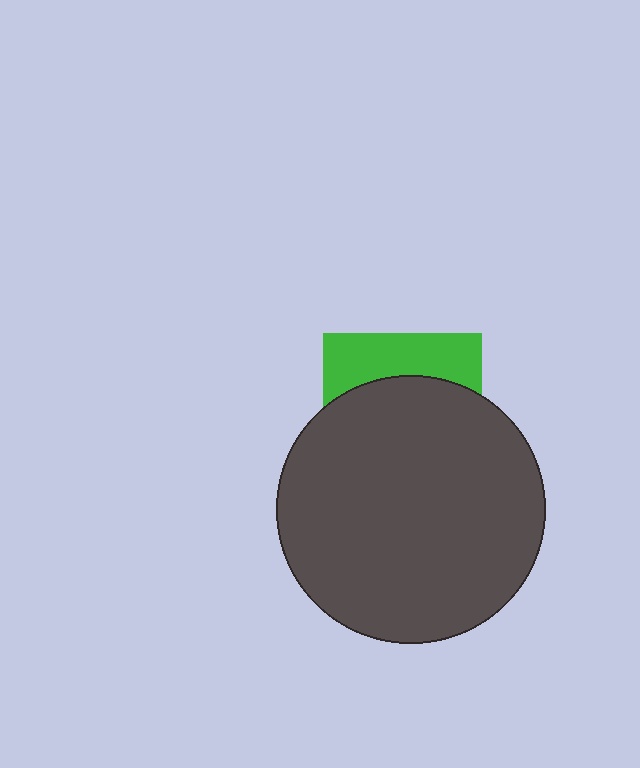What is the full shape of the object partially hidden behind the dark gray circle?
The partially hidden object is a green square.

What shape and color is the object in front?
The object in front is a dark gray circle.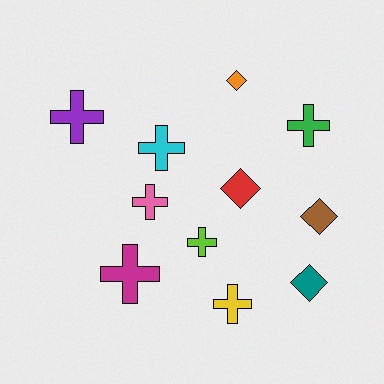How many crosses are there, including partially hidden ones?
There are 7 crosses.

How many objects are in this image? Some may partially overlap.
There are 11 objects.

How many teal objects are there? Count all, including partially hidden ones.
There is 1 teal object.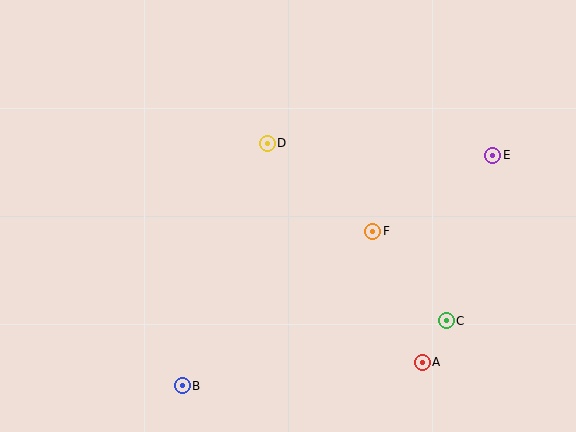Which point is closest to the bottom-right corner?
Point A is closest to the bottom-right corner.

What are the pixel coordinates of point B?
Point B is at (182, 386).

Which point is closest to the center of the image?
Point D at (267, 143) is closest to the center.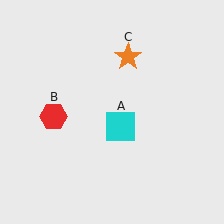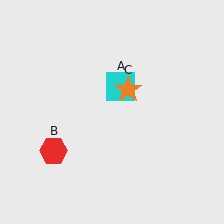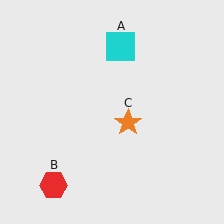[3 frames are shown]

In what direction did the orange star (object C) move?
The orange star (object C) moved down.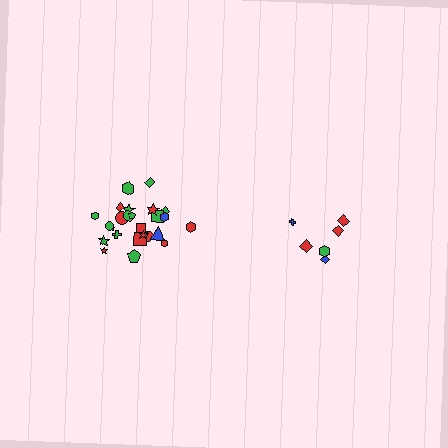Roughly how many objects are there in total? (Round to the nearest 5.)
Roughly 30 objects in total.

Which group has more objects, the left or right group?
The left group.